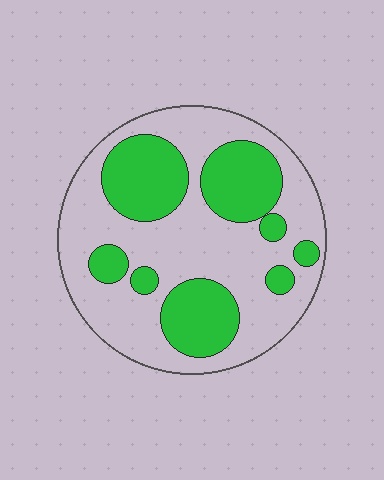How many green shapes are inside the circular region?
8.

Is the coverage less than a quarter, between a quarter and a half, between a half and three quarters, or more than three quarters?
Between a quarter and a half.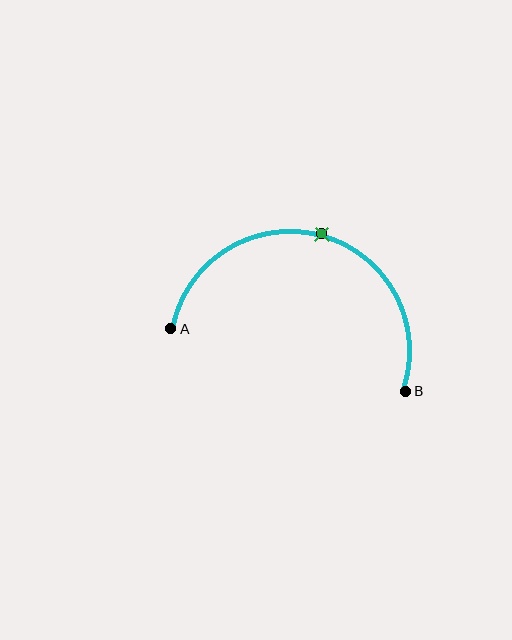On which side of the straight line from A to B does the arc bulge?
The arc bulges above the straight line connecting A and B.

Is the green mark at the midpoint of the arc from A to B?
Yes. The green mark lies on the arc at equal arc-length from both A and B — it is the arc midpoint.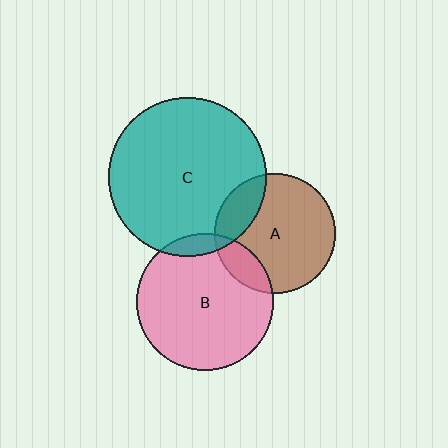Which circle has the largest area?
Circle C (teal).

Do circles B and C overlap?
Yes.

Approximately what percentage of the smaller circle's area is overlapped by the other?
Approximately 10%.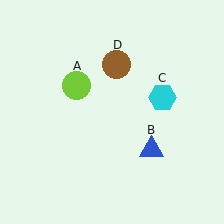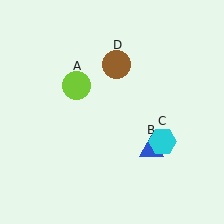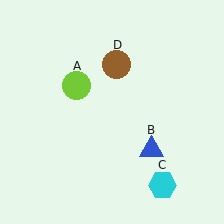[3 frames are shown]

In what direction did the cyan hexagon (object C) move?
The cyan hexagon (object C) moved down.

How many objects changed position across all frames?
1 object changed position: cyan hexagon (object C).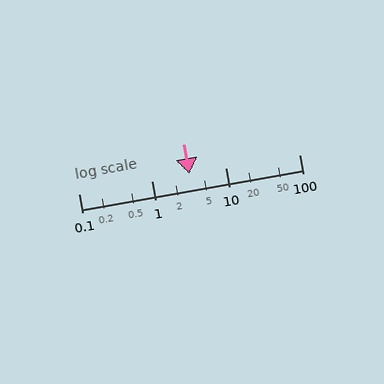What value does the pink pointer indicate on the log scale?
The pointer indicates approximately 3.2.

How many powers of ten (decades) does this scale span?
The scale spans 3 decades, from 0.1 to 100.